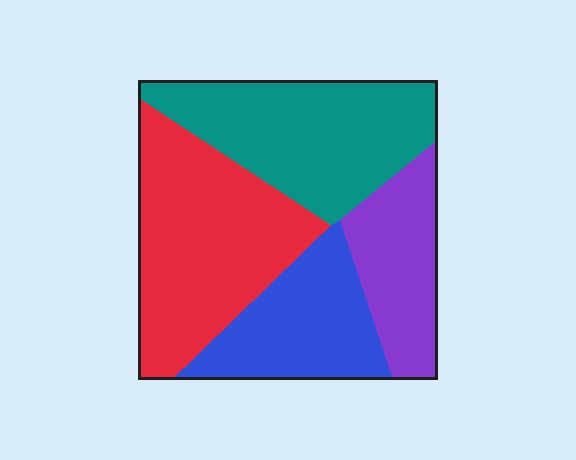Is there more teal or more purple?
Teal.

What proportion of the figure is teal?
Teal takes up about one third (1/3) of the figure.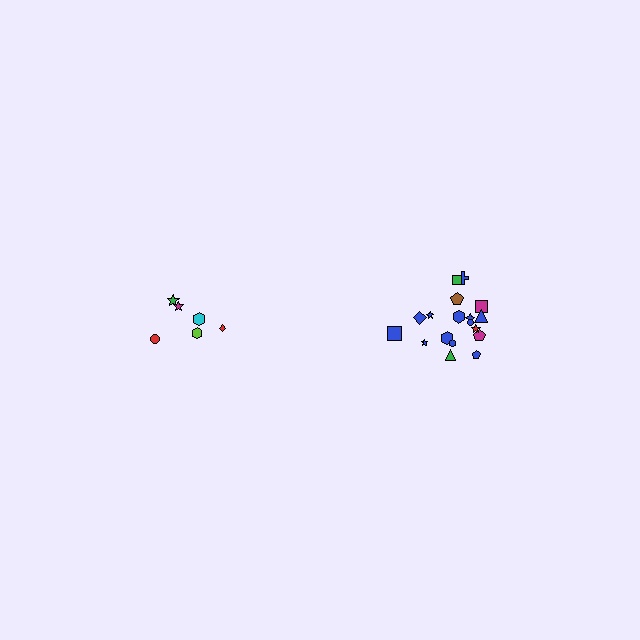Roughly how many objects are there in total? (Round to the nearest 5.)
Roughly 25 objects in total.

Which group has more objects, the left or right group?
The right group.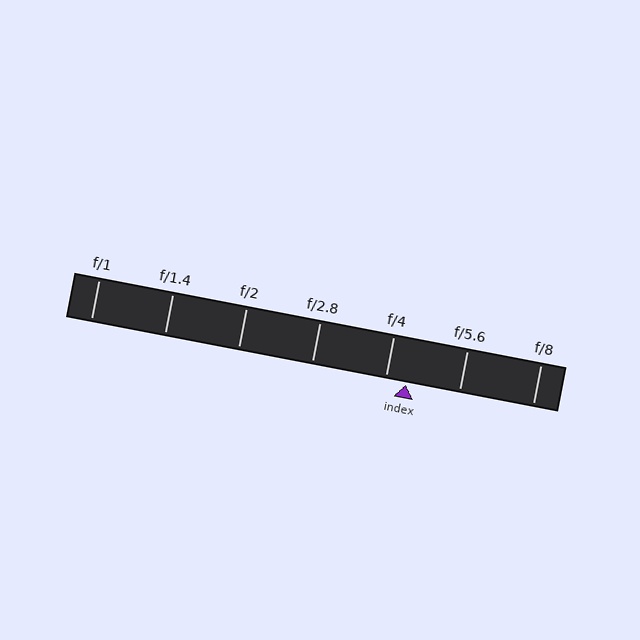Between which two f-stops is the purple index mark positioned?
The index mark is between f/4 and f/5.6.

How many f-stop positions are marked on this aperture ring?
There are 7 f-stop positions marked.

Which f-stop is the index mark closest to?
The index mark is closest to f/4.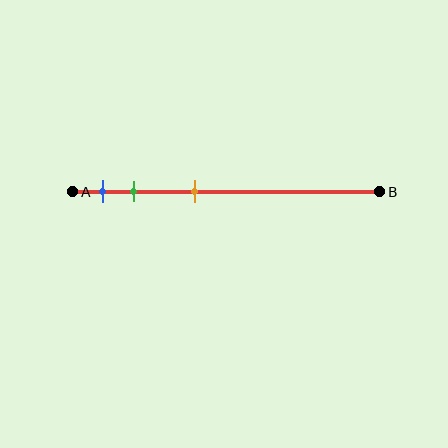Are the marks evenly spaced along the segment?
No, the marks are not evenly spaced.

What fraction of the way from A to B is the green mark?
The green mark is approximately 20% (0.2) of the way from A to B.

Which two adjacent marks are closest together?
The blue and green marks are the closest adjacent pair.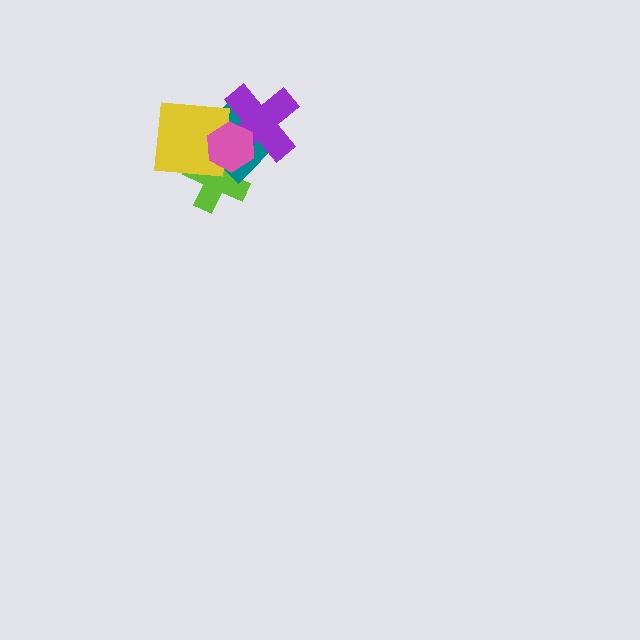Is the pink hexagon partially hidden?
No, no other shape covers it.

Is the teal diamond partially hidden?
Yes, it is partially covered by another shape.